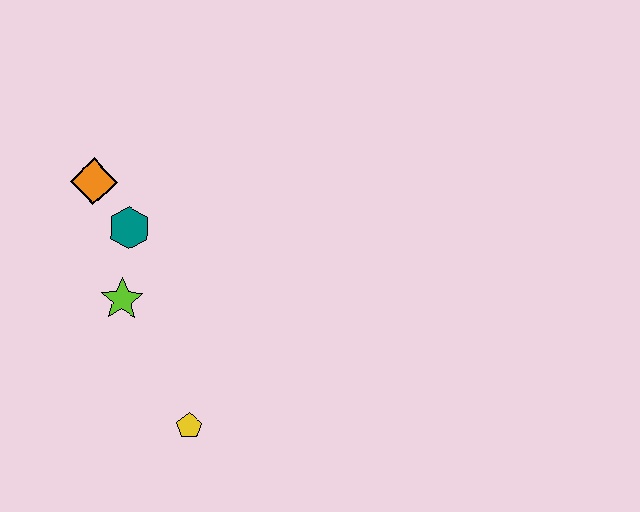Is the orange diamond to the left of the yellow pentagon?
Yes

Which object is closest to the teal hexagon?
The orange diamond is closest to the teal hexagon.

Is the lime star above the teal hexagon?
No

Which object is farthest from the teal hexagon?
The yellow pentagon is farthest from the teal hexagon.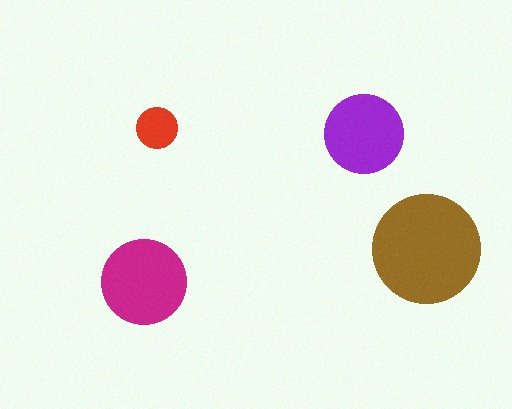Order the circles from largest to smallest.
the brown one, the magenta one, the purple one, the red one.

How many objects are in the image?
There are 4 objects in the image.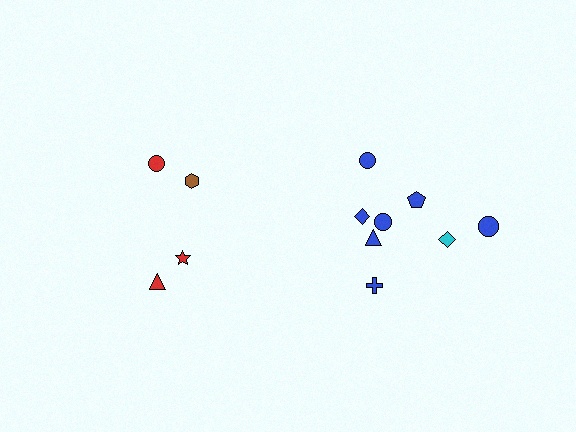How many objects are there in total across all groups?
There are 12 objects.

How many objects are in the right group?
There are 8 objects.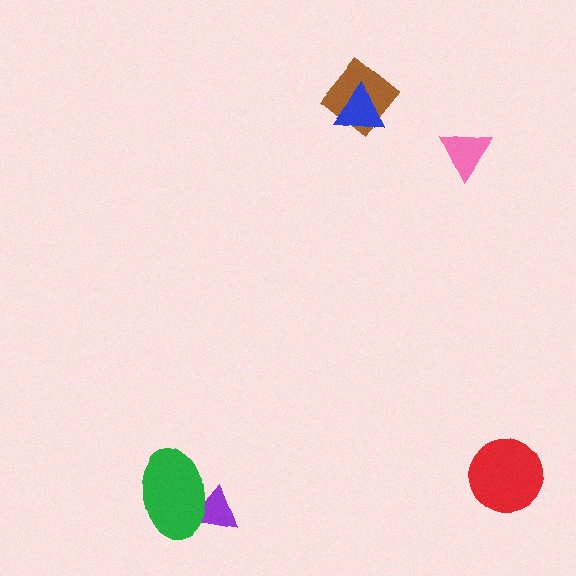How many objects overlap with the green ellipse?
1 object overlaps with the green ellipse.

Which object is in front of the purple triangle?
The green ellipse is in front of the purple triangle.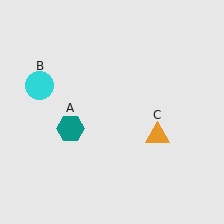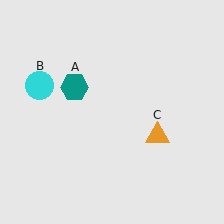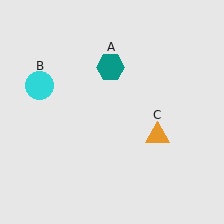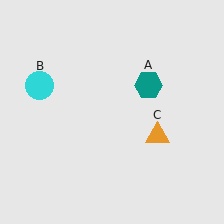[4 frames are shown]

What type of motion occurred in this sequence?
The teal hexagon (object A) rotated clockwise around the center of the scene.